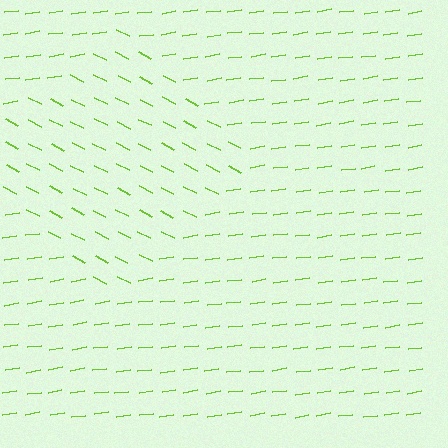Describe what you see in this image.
The image is filled with small lime line segments. A diamond region in the image has lines oriented differently from the surrounding lines, creating a visible texture boundary.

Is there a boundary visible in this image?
Yes, there is a texture boundary formed by a change in line orientation.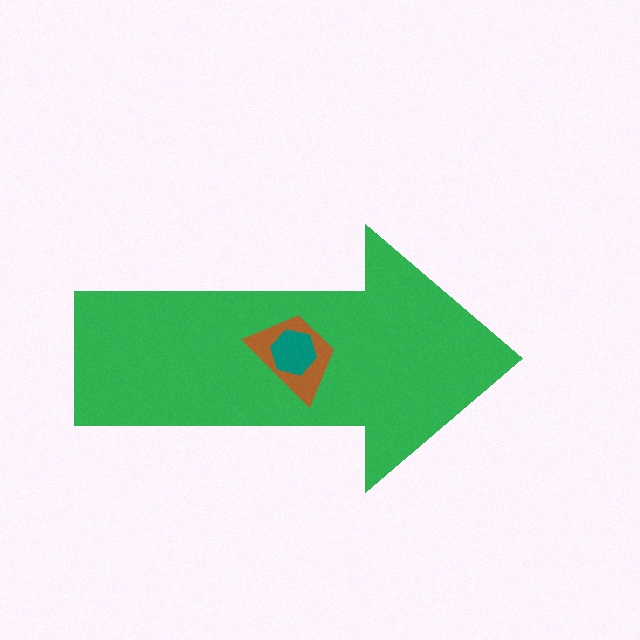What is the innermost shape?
The teal hexagon.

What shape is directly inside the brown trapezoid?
The teal hexagon.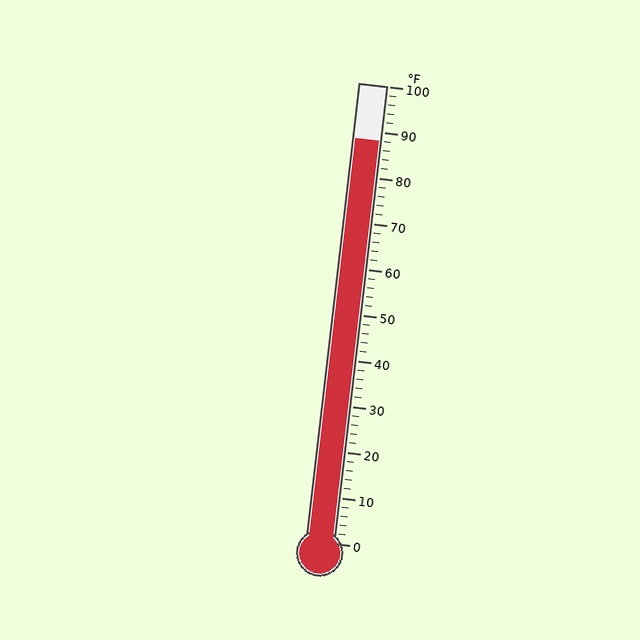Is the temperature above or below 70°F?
The temperature is above 70°F.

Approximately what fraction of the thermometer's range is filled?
The thermometer is filled to approximately 90% of its range.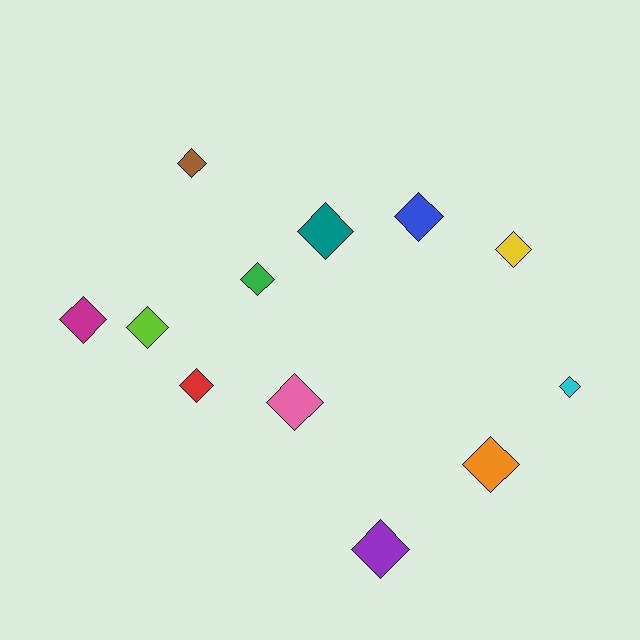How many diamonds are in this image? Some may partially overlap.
There are 12 diamonds.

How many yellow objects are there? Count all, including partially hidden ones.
There is 1 yellow object.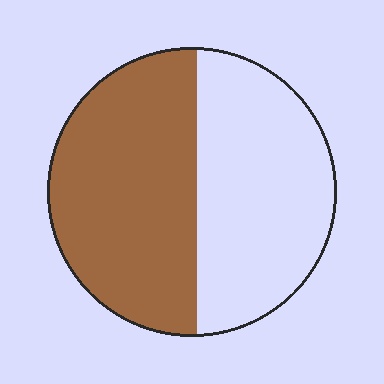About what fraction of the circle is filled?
About one half (1/2).